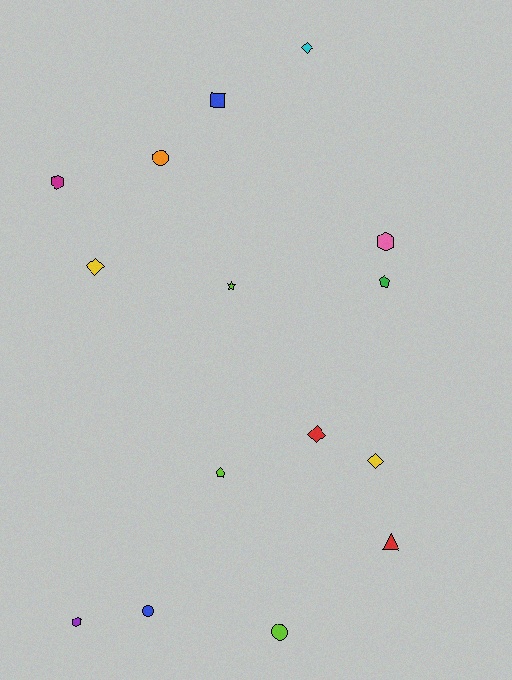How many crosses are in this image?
There are no crosses.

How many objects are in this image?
There are 15 objects.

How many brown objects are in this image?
There are no brown objects.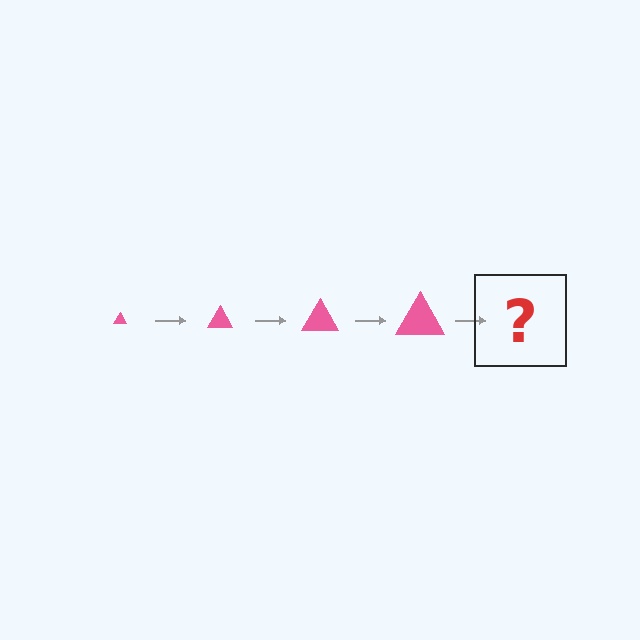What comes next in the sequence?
The next element should be a pink triangle, larger than the previous one.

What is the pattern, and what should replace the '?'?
The pattern is that the triangle gets progressively larger each step. The '?' should be a pink triangle, larger than the previous one.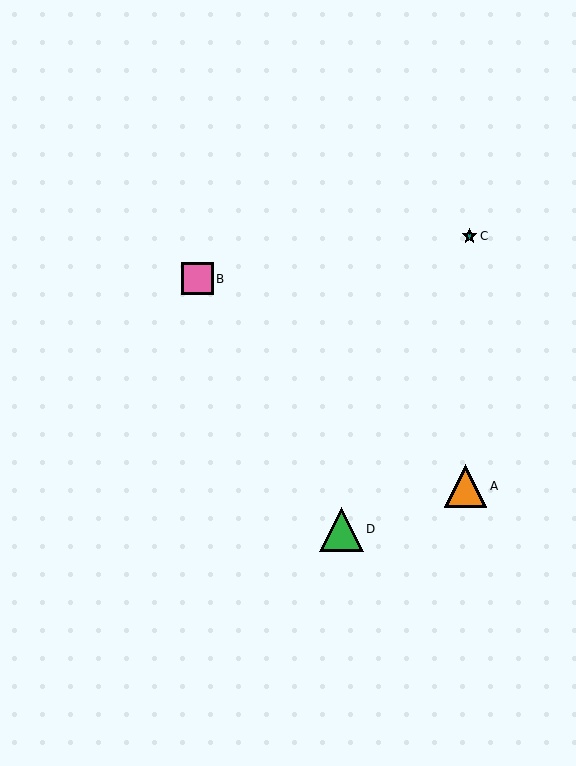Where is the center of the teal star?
The center of the teal star is at (470, 236).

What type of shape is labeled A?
Shape A is an orange triangle.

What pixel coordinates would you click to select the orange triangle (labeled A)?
Click at (466, 486) to select the orange triangle A.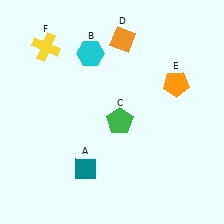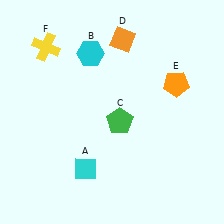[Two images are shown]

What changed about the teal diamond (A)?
In Image 1, A is teal. In Image 2, it changed to cyan.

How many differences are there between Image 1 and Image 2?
There is 1 difference between the two images.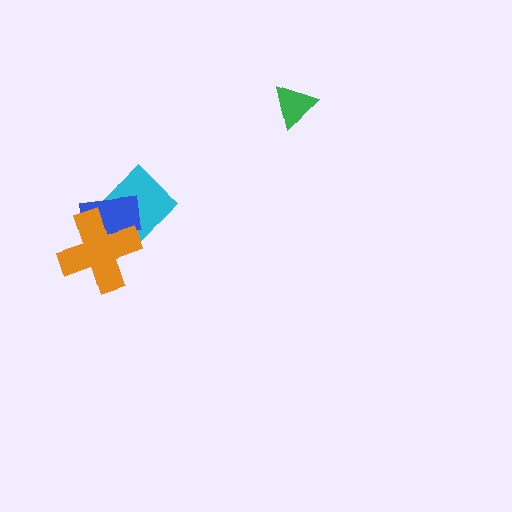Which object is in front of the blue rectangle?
The orange cross is in front of the blue rectangle.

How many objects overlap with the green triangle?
0 objects overlap with the green triangle.